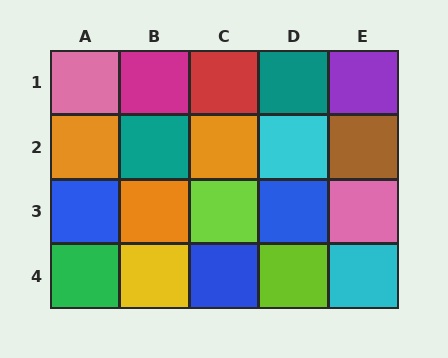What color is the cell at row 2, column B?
Teal.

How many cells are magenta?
1 cell is magenta.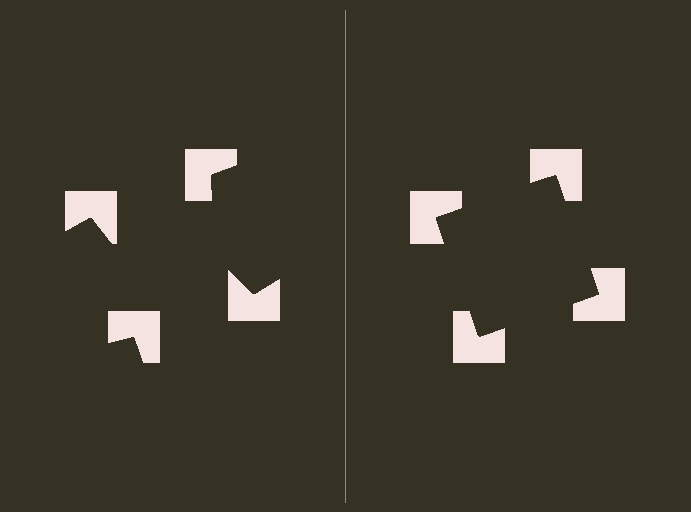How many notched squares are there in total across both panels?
8 — 4 on each side.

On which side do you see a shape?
An illusory square appears on the right side. On the left side the wedge cuts are rotated, so no coherent shape forms.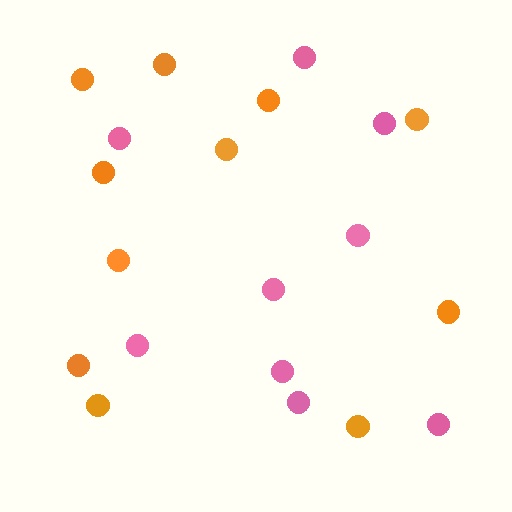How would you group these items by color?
There are 2 groups: one group of pink circles (9) and one group of orange circles (11).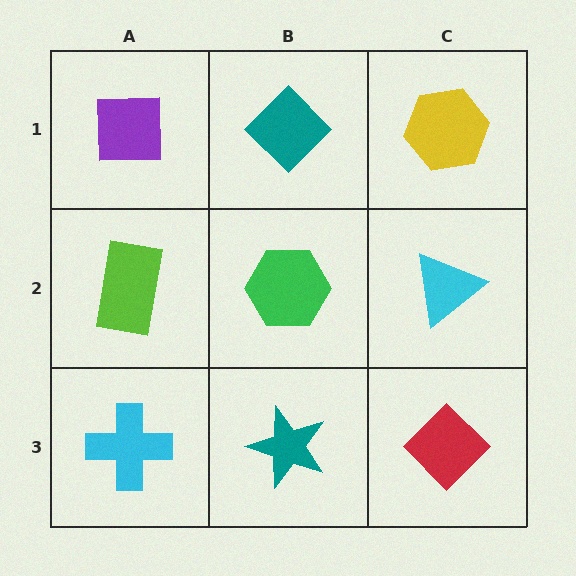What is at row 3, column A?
A cyan cross.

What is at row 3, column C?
A red diamond.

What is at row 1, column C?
A yellow hexagon.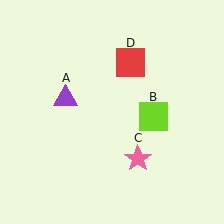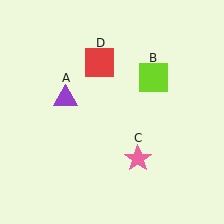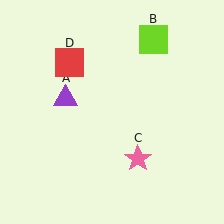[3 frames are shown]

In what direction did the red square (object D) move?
The red square (object D) moved left.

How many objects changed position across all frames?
2 objects changed position: lime square (object B), red square (object D).